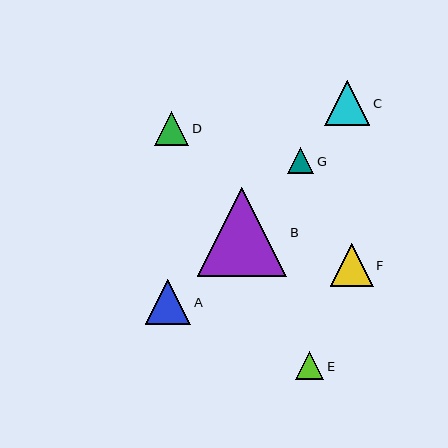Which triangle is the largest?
Triangle B is the largest with a size of approximately 89 pixels.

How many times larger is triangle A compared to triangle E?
Triangle A is approximately 1.6 times the size of triangle E.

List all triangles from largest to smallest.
From largest to smallest: B, C, A, F, D, E, G.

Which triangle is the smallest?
Triangle G is the smallest with a size of approximately 26 pixels.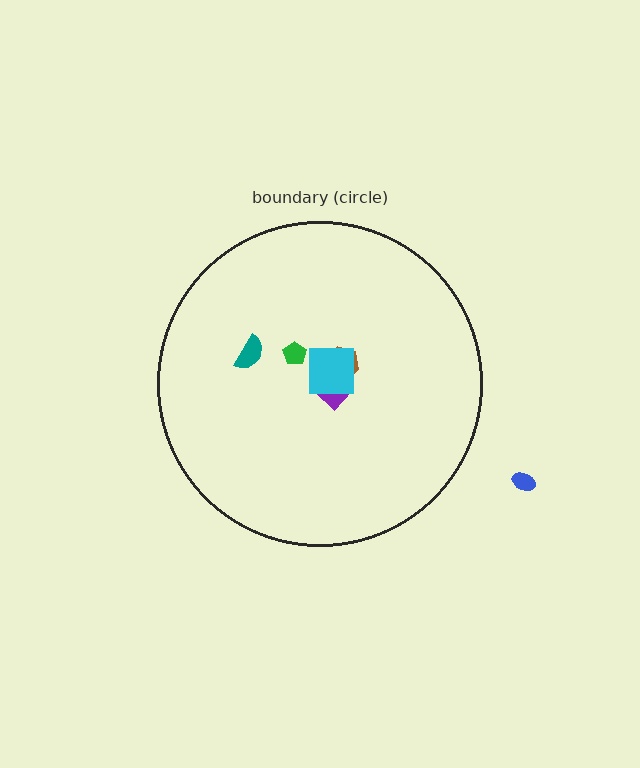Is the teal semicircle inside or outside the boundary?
Inside.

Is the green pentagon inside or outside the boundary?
Inside.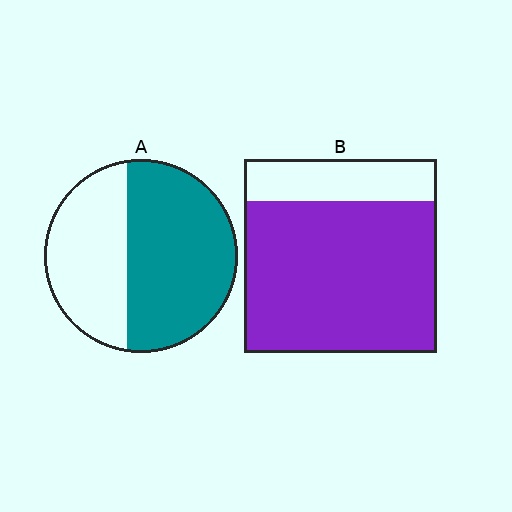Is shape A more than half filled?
Yes.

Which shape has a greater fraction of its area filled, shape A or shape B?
Shape B.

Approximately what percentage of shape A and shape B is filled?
A is approximately 60% and B is approximately 80%.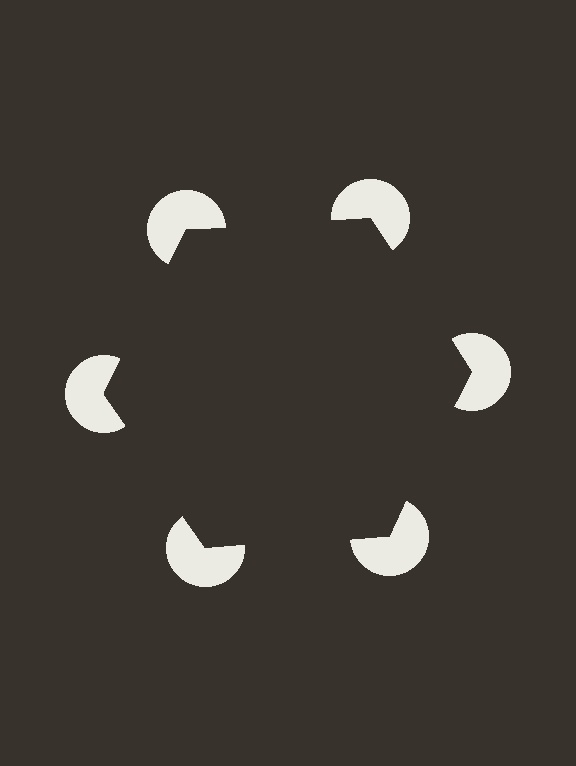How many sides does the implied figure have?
6 sides.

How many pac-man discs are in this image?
There are 6 — one at each vertex of the illusory hexagon.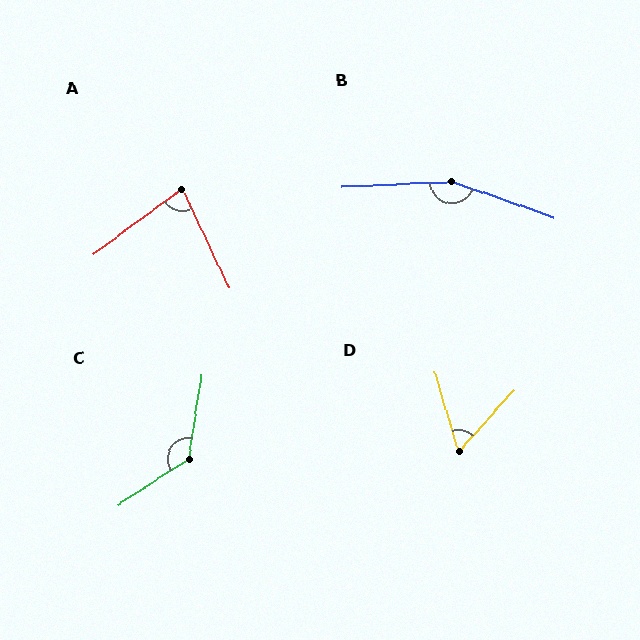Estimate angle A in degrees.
Approximately 78 degrees.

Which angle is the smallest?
D, at approximately 59 degrees.